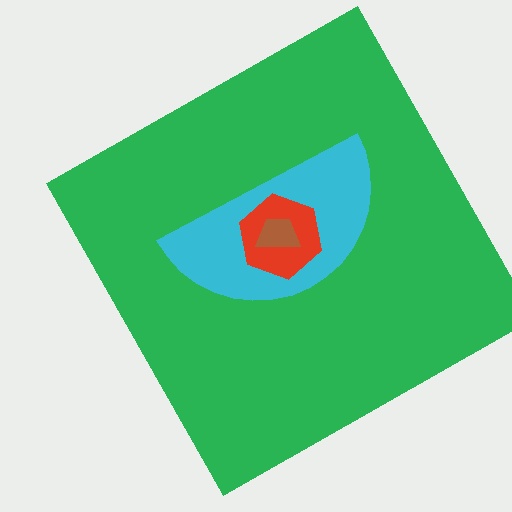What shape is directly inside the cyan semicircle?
The red hexagon.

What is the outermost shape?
The green square.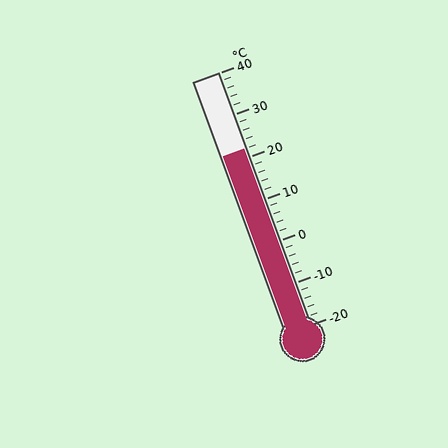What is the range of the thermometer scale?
The thermometer scale ranges from -20°C to 40°C.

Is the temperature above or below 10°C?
The temperature is above 10°C.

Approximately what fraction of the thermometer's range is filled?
The thermometer is filled to approximately 70% of its range.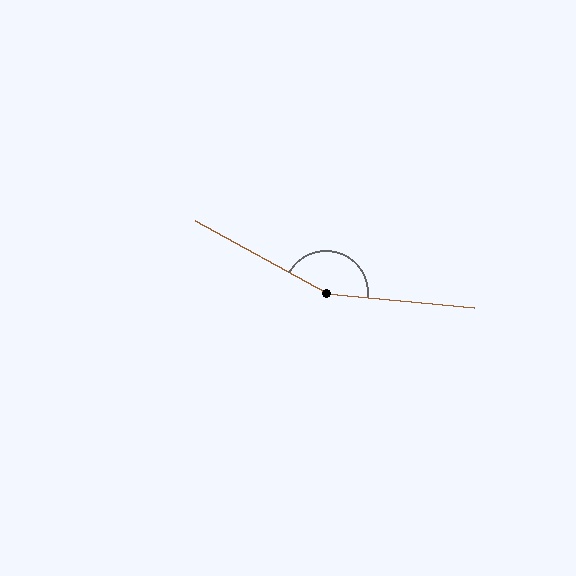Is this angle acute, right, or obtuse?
It is obtuse.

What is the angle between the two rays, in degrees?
Approximately 157 degrees.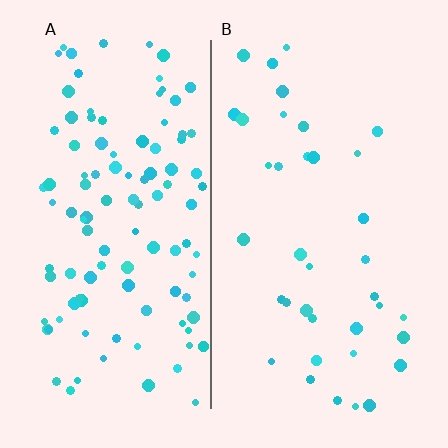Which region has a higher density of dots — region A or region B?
A (the left).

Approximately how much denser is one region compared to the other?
Approximately 2.9× — region A over region B.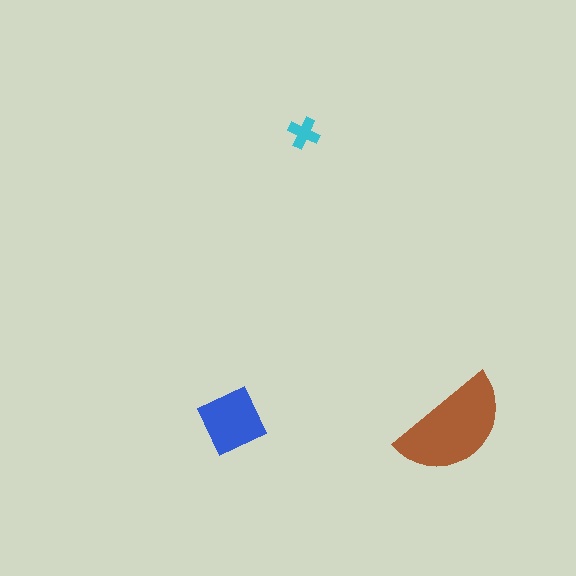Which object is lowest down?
The brown semicircle is bottommost.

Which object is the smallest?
The cyan cross.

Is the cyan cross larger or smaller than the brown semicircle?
Smaller.